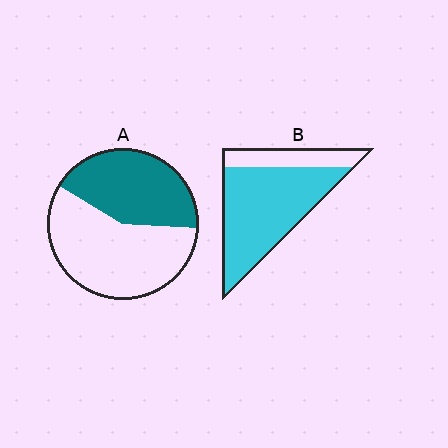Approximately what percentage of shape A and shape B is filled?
A is approximately 40% and B is approximately 75%.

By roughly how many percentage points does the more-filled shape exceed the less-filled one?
By roughly 35 percentage points (B over A).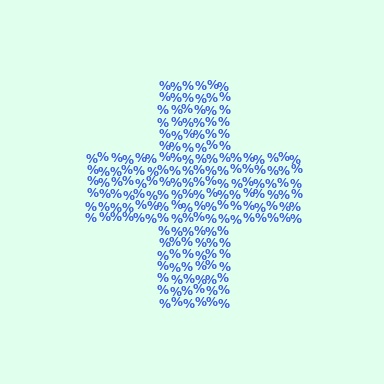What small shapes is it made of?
It is made of small percent signs.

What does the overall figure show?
The overall figure shows a cross.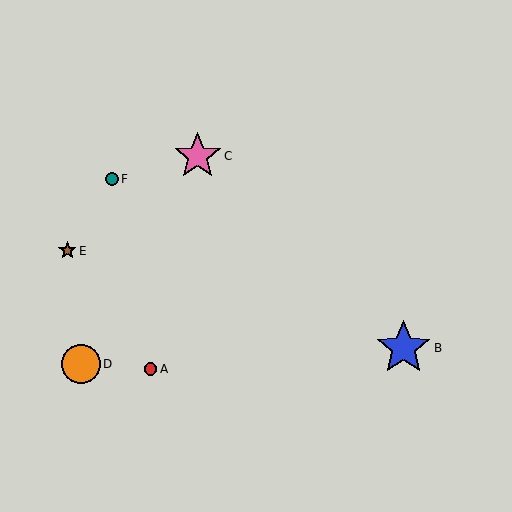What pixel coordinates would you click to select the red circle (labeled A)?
Click at (151, 369) to select the red circle A.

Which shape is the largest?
The blue star (labeled B) is the largest.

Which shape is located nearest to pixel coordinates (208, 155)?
The pink star (labeled C) at (198, 156) is nearest to that location.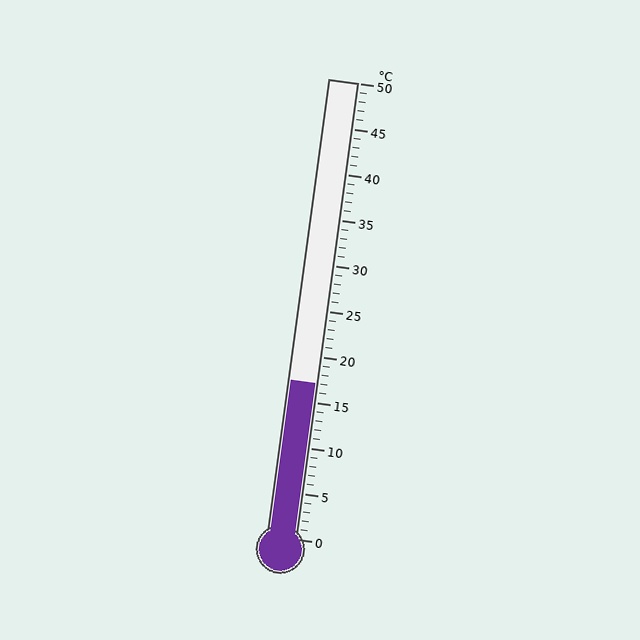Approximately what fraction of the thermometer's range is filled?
The thermometer is filled to approximately 35% of its range.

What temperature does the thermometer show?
The thermometer shows approximately 17°C.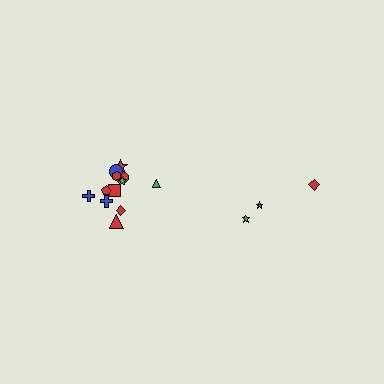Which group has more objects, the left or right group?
The left group.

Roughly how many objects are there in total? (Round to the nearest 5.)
Roughly 15 objects in total.